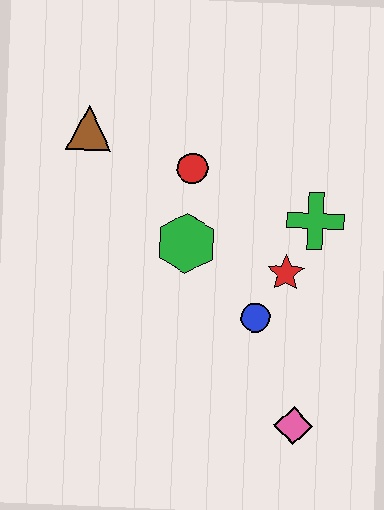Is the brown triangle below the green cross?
No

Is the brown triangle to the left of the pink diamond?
Yes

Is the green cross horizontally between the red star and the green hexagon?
No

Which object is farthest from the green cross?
The brown triangle is farthest from the green cross.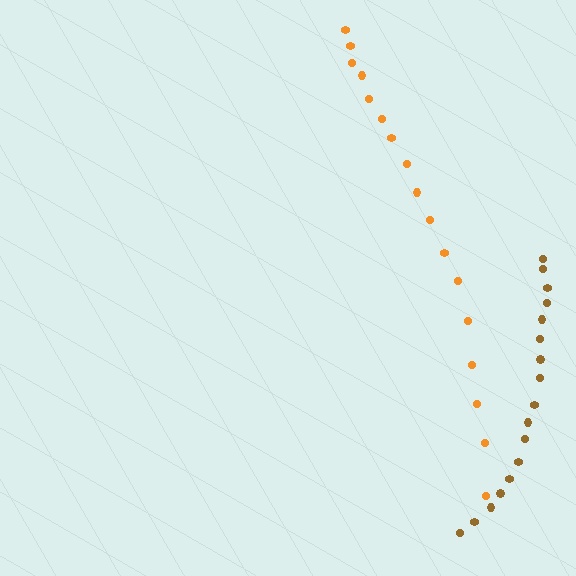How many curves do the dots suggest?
There are 2 distinct paths.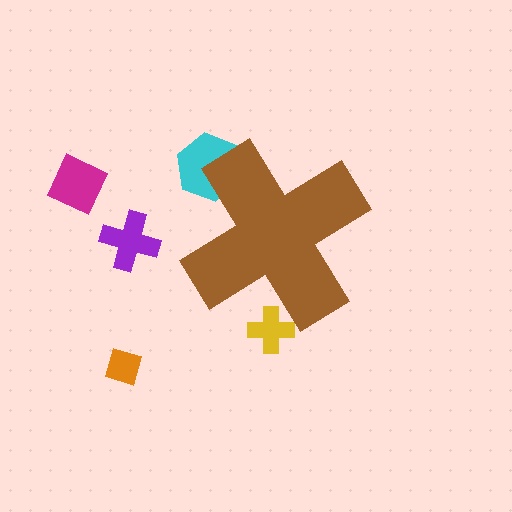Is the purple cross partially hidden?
No, the purple cross is fully visible.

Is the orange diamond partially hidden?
No, the orange diamond is fully visible.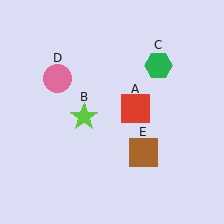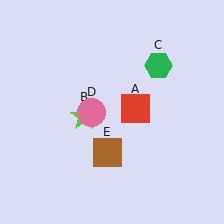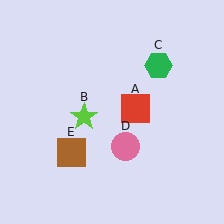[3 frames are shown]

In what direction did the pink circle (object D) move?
The pink circle (object D) moved down and to the right.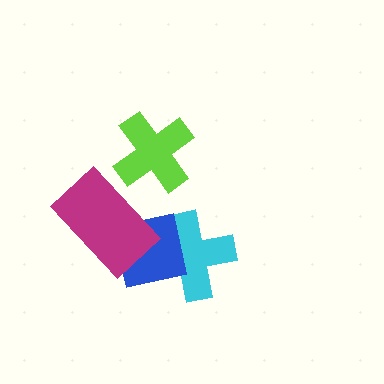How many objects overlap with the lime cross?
0 objects overlap with the lime cross.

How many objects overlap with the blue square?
2 objects overlap with the blue square.